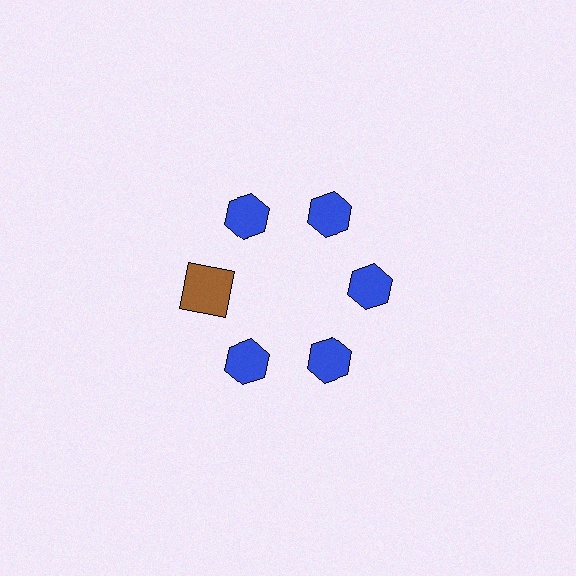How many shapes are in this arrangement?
There are 6 shapes arranged in a ring pattern.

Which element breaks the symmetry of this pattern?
The brown square at roughly the 9 o'clock position breaks the symmetry. All other shapes are blue hexagons.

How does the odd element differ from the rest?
It differs in both color (brown instead of blue) and shape (square instead of hexagon).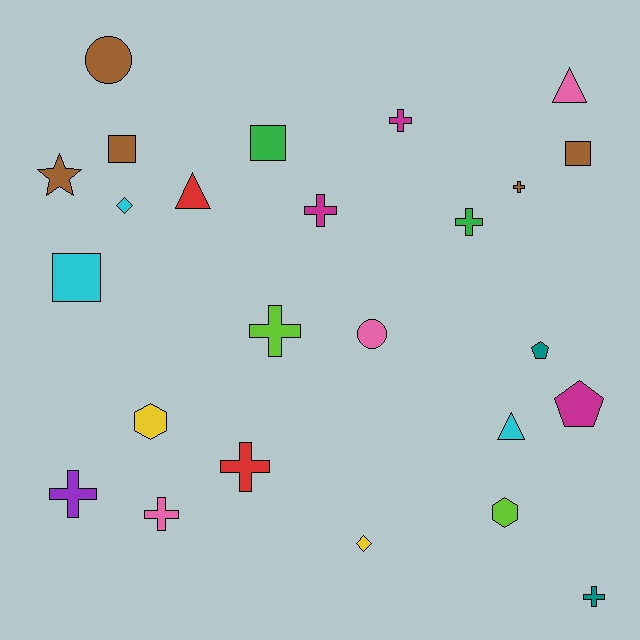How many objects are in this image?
There are 25 objects.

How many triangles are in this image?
There are 3 triangles.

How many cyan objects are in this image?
There are 3 cyan objects.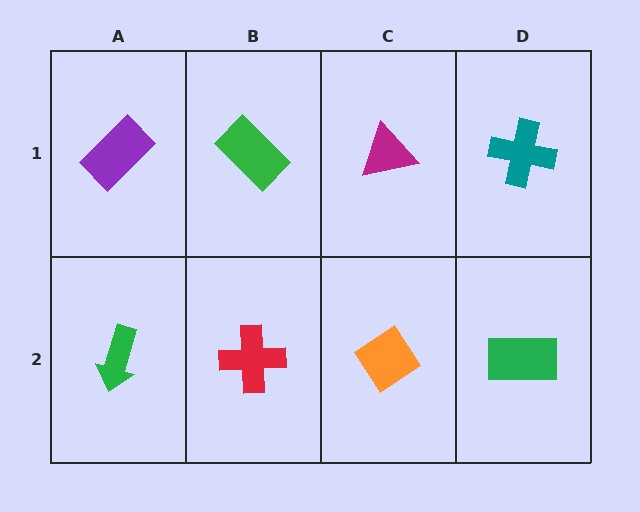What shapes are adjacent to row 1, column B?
A red cross (row 2, column B), a purple rectangle (row 1, column A), a magenta triangle (row 1, column C).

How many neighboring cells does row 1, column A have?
2.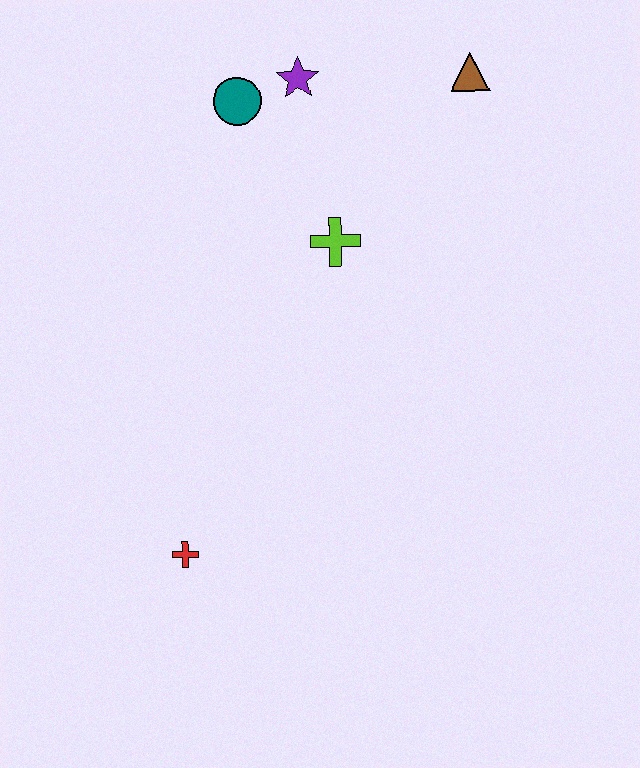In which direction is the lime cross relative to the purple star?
The lime cross is below the purple star.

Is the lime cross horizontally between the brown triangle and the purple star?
Yes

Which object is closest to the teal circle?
The purple star is closest to the teal circle.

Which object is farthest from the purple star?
The red cross is farthest from the purple star.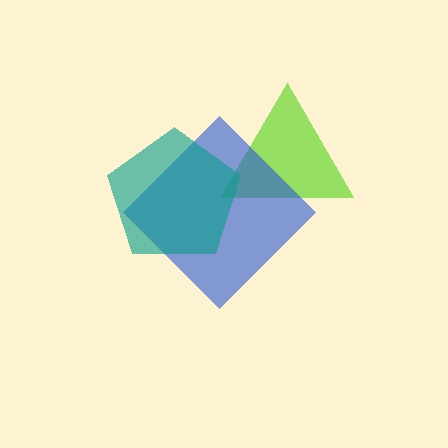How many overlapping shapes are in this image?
There are 3 overlapping shapes in the image.